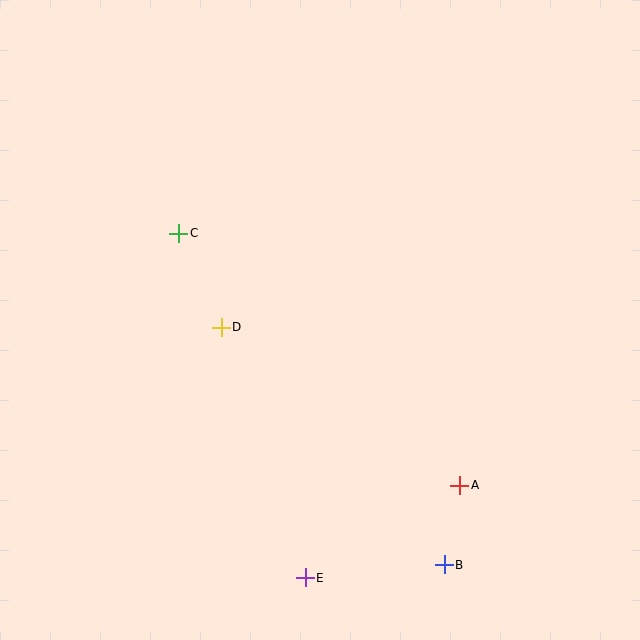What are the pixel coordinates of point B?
Point B is at (444, 565).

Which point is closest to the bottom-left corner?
Point E is closest to the bottom-left corner.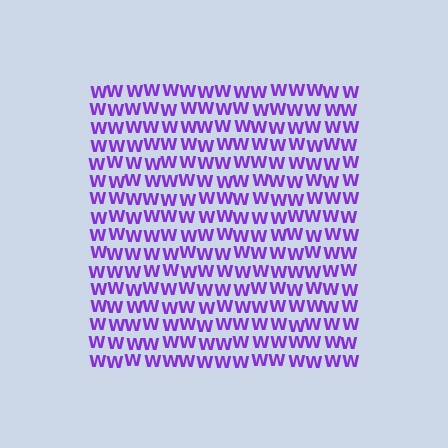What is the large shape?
The large shape is a square.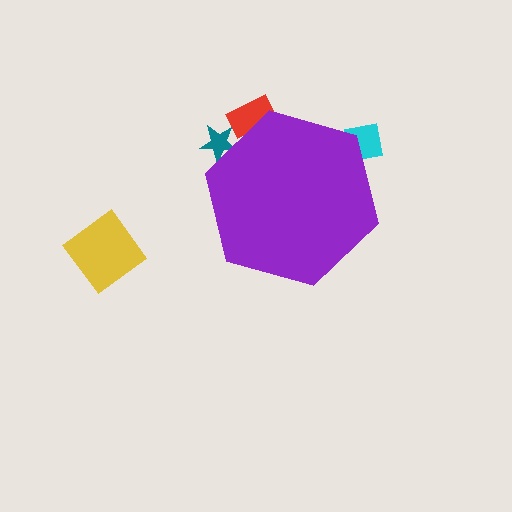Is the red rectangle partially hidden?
Yes, the red rectangle is partially hidden behind the purple hexagon.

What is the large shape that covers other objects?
A purple hexagon.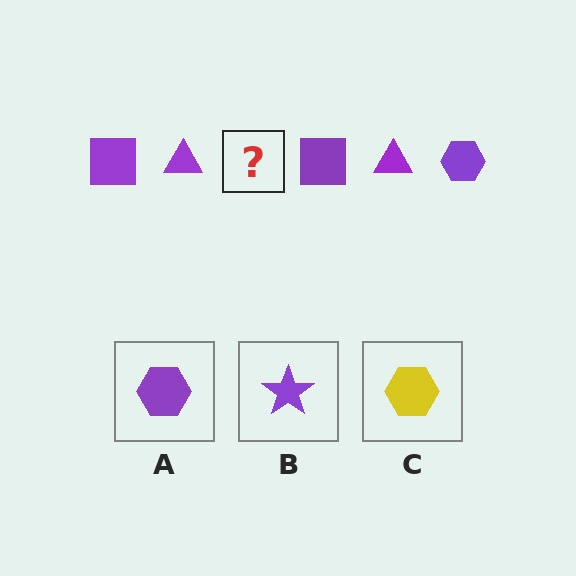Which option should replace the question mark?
Option A.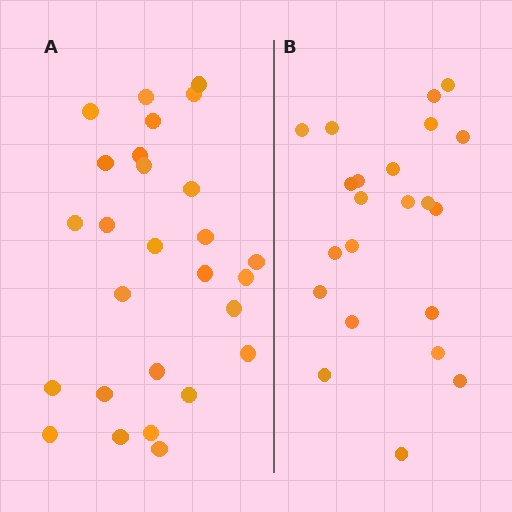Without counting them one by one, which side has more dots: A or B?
Region A (the left region) has more dots.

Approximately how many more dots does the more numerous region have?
Region A has about 5 more dots than region B.